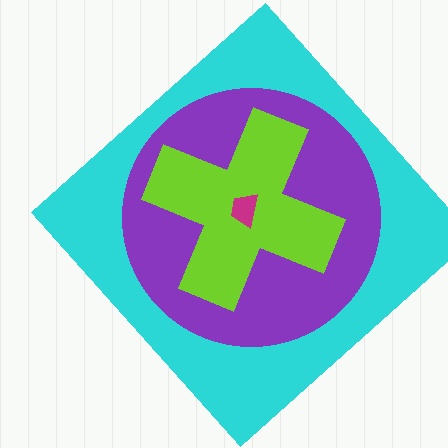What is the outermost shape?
The cyan diamond.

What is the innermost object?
The magenta trapezoid.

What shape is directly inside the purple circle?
The lime cross.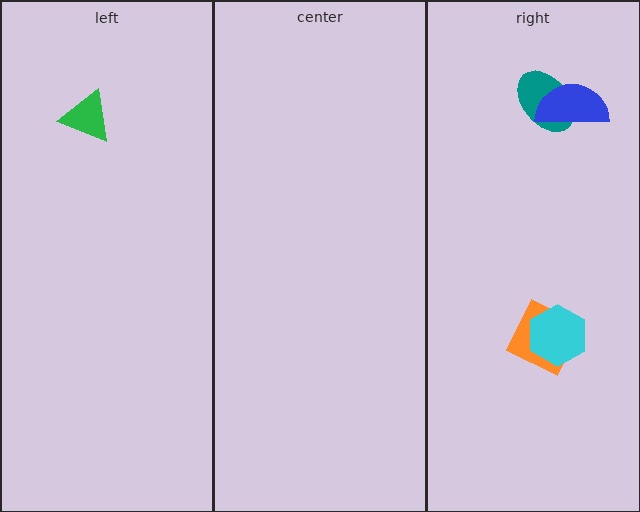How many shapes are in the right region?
4.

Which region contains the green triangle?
The left region.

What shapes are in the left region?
The green triangle.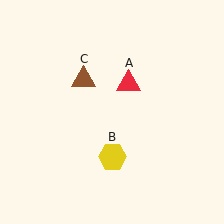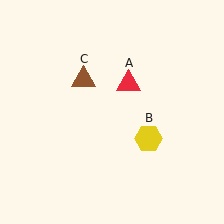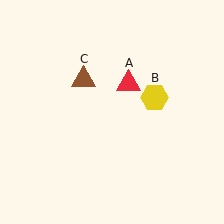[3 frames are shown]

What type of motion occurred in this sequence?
The yellow hexagon (object B) rotated counterclockwise around the center of the scene.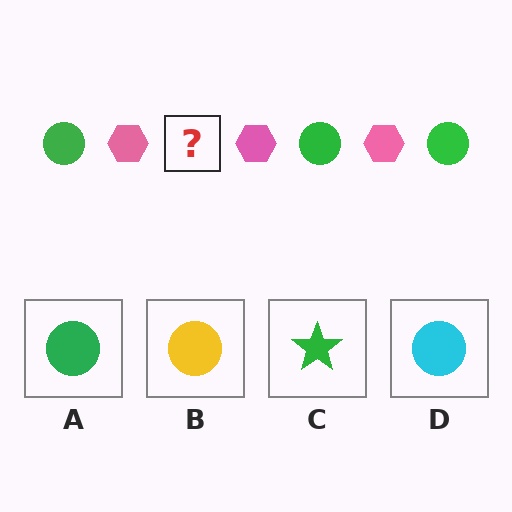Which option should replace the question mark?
Option A.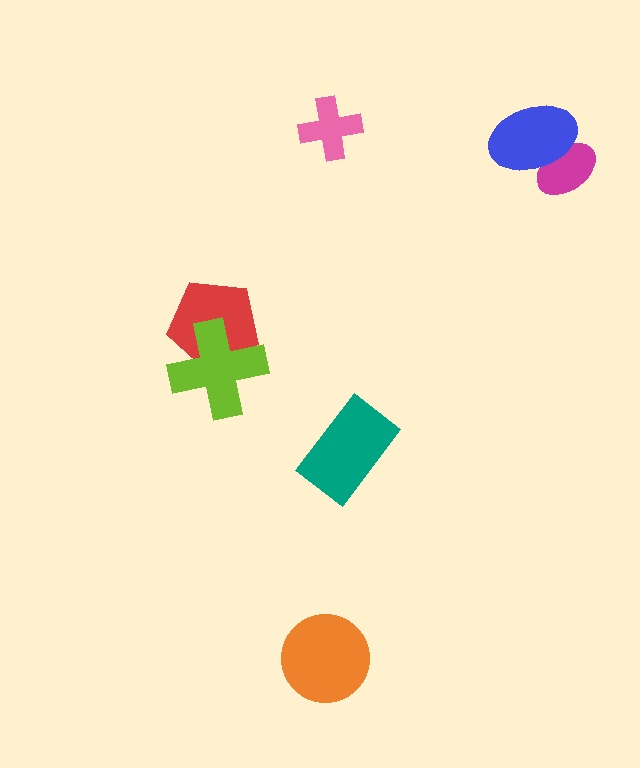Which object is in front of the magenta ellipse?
The blue ellipse is in front of the magenta ellipse.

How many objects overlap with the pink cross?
0 objects overlap with the pink cross.